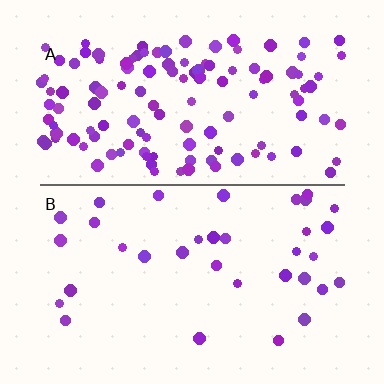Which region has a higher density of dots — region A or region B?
A (the top).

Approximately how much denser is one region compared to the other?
Approximately 3.7× — region A over region B.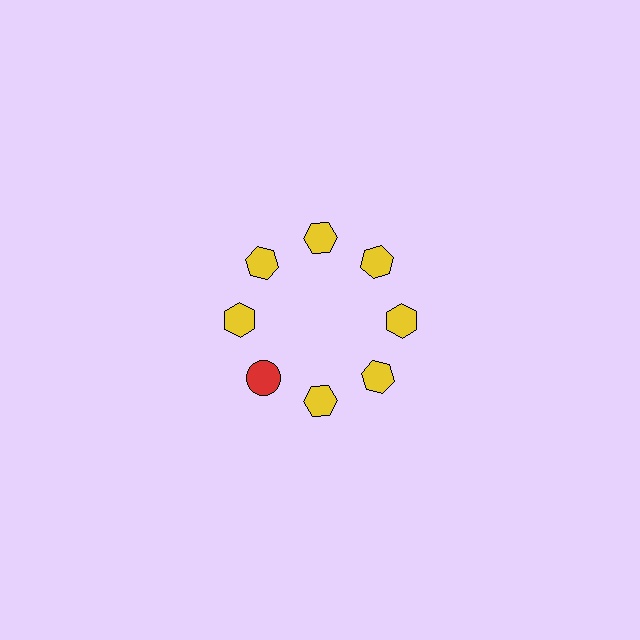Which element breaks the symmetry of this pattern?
The red circle at roughly the 8 o'clock position breaks the symmetry. All other shapes are yellow hexagons.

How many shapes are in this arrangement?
There are 8 shapes arranged in a ring pattern.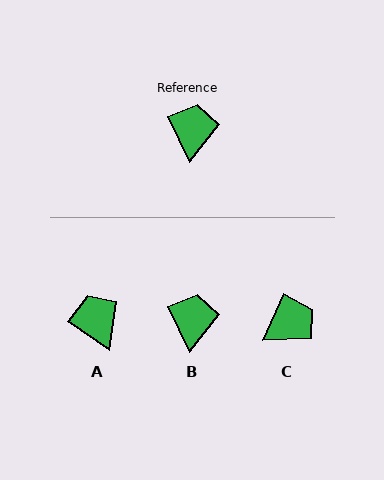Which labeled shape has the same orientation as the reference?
B.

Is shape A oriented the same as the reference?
No, it is off by about 30 degrees.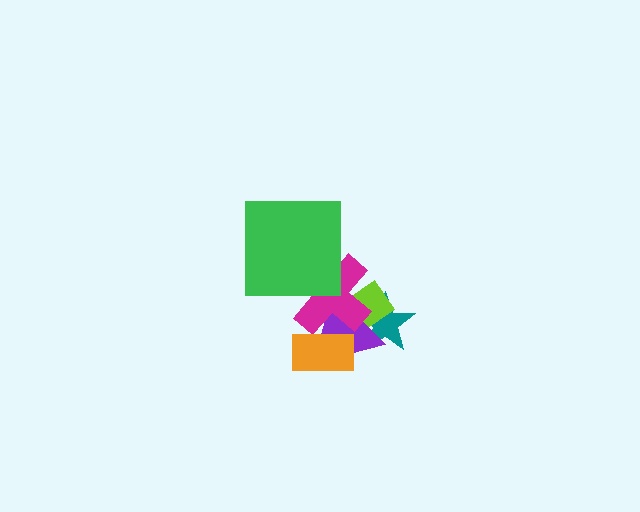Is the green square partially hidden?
No, no other shape covers it.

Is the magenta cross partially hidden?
Yes, it is partially covered by another shape.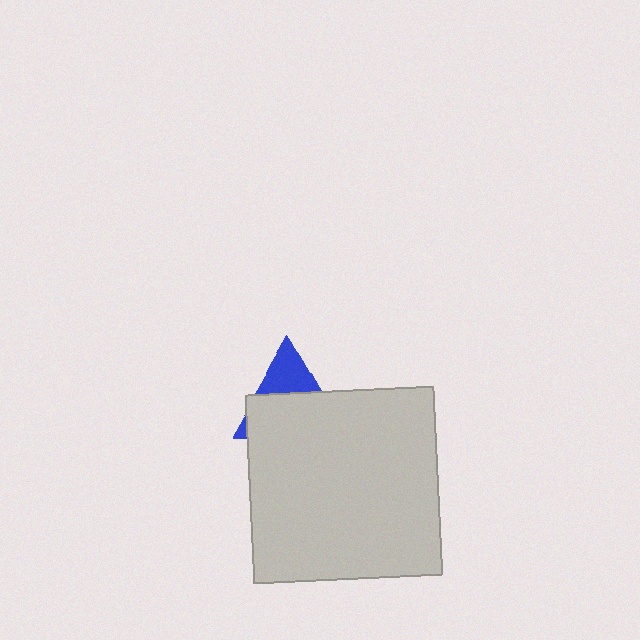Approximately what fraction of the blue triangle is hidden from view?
Roughly 64% of the blue triangle is hidden behind the light gray square.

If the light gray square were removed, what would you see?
You would see the complete blue triangle.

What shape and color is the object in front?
The object in front is a light gray square.